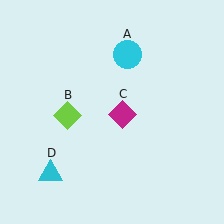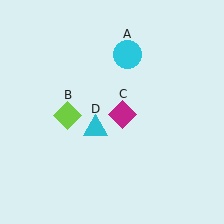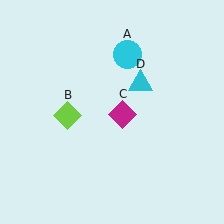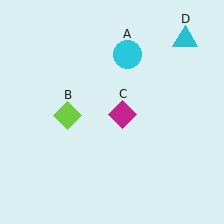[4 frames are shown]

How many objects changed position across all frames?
1 object changed position: cyan triangle (object D).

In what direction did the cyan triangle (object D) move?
The cyan triangle (object D) moved up and to the right.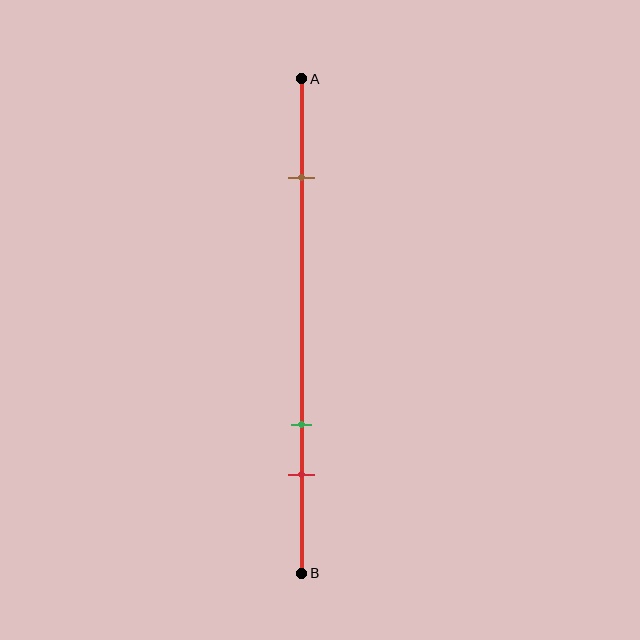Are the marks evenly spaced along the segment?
No, the marks are not evenly spaced.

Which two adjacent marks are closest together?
The green and red marks are the closest adjacent pair.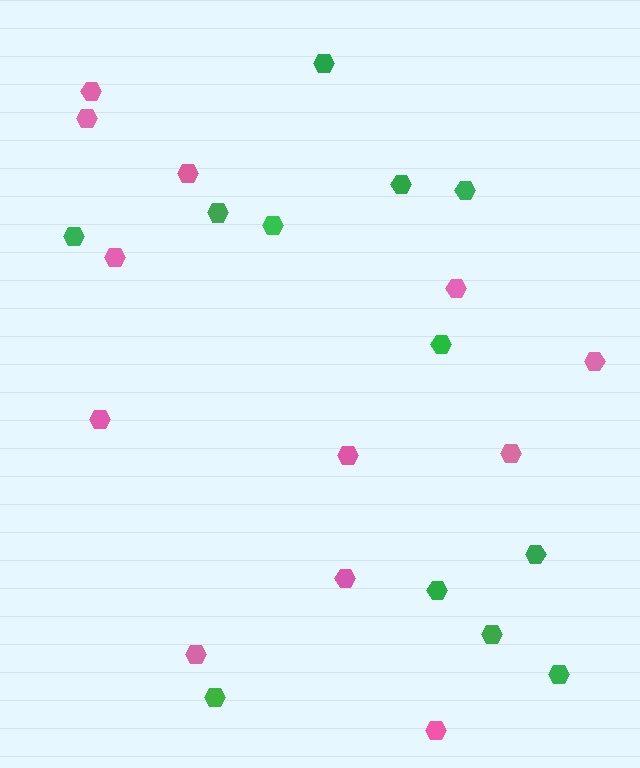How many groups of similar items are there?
There are 2 groups: one group of green hexagons (12) and one group of pink hexagons (12).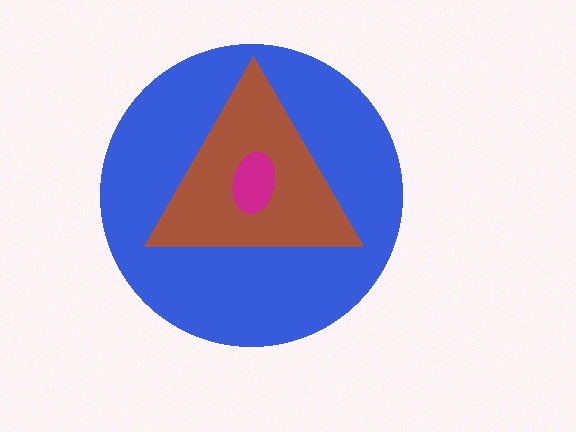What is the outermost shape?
The blue circle.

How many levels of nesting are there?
3.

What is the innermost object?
The magenta ellipse.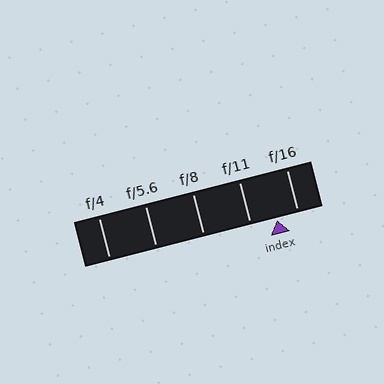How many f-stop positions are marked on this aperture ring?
There are 5 f-stop positions marked.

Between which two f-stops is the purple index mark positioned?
The index mark is between f/11 and f/16.